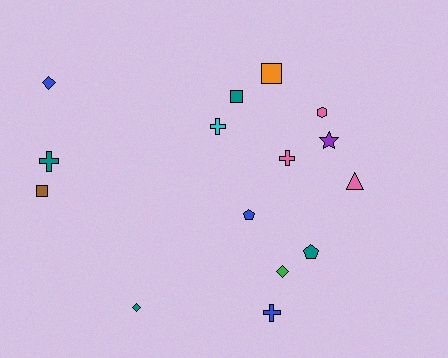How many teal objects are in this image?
There are 4 teal objects.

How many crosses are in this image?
There are 4 crosses.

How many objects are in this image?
There are 15 objects.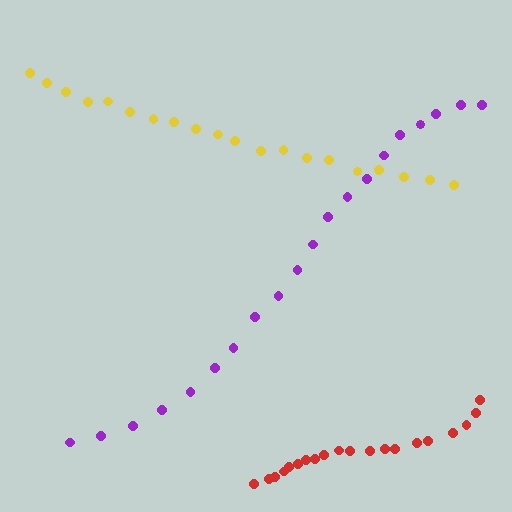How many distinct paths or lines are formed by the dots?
There are 3 distinct paths.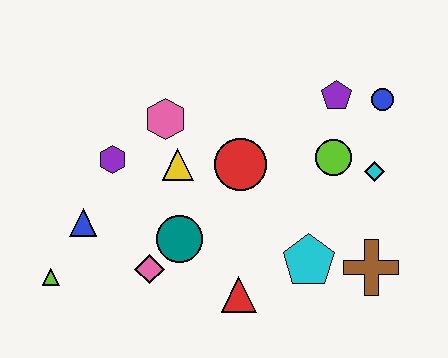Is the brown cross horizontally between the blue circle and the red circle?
Yes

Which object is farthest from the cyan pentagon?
The lime triangle is farthest from the cyan pentagon.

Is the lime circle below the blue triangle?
No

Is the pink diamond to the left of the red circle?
Yes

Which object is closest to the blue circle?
The purple pentagon is closest to the blue circle.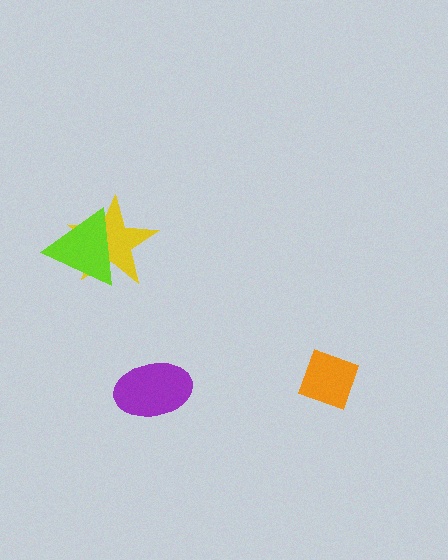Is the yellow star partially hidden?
Yes, it is partially covered by another shape.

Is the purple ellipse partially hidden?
No, no other shape covers it.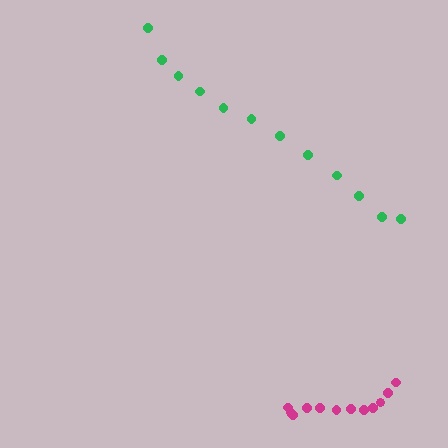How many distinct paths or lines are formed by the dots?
There are 2 distinct paths.